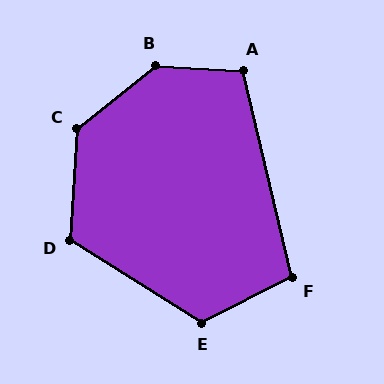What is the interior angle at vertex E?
Approximately 121 degrees (obtuse).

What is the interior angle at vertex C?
Approximately 132 degrees (obtuse).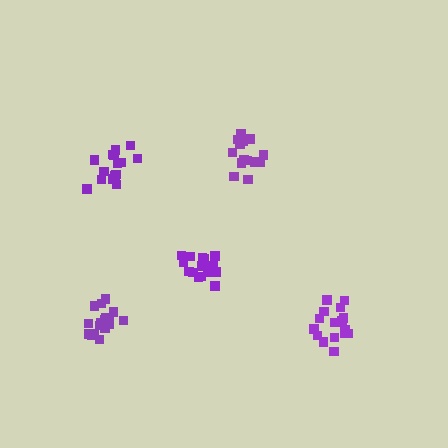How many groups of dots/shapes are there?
There are 5 groups.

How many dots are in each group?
Group 1: 17 dots, Group 2: 16 dots, Group 3: 16 dots, Group 4: 14 dots, Group 5: 17 dots (80 total).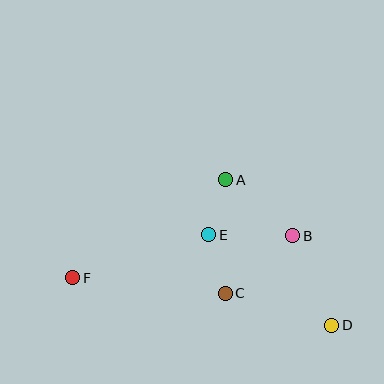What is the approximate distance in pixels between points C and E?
The distance between C and E is approximately 61 pixels.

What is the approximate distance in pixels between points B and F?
The distance between B and F is approximately 224 pixels.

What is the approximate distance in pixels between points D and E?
The distance between D and E is approximately 153 pixels.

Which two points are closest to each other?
Points A and E are closest to each other.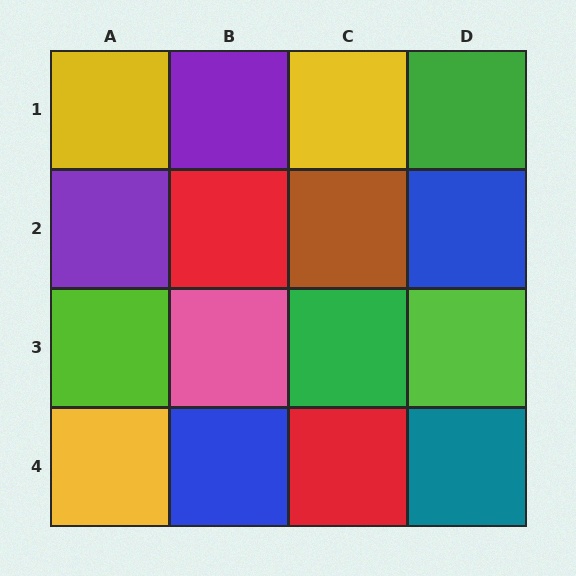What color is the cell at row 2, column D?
Blue.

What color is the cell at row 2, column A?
Purple.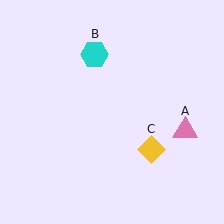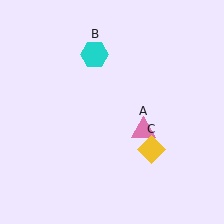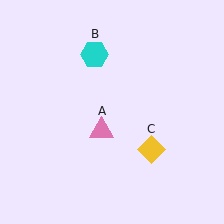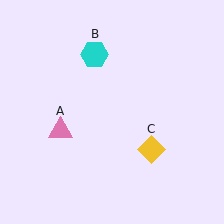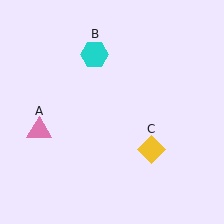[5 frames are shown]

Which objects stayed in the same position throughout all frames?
Cyan hexagon (object B) and yellow diamond (object C) remained stationary.